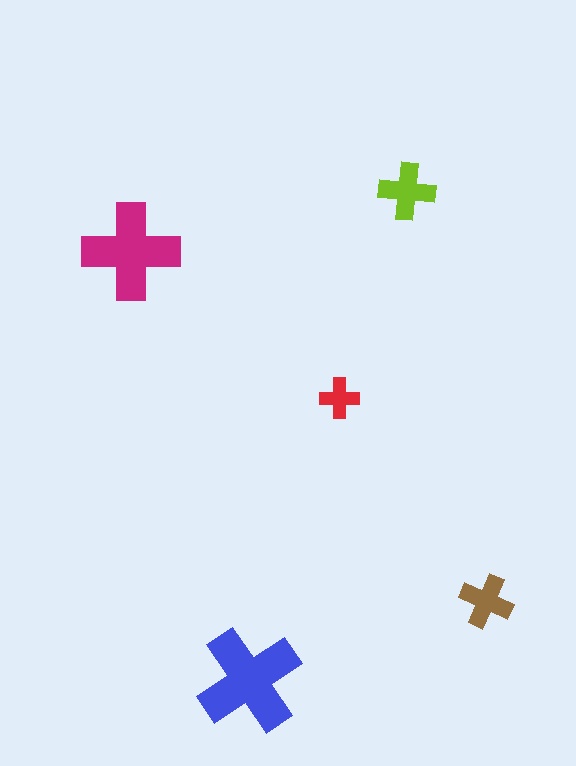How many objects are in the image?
There are 5 objects in the image.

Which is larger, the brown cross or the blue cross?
The blue one.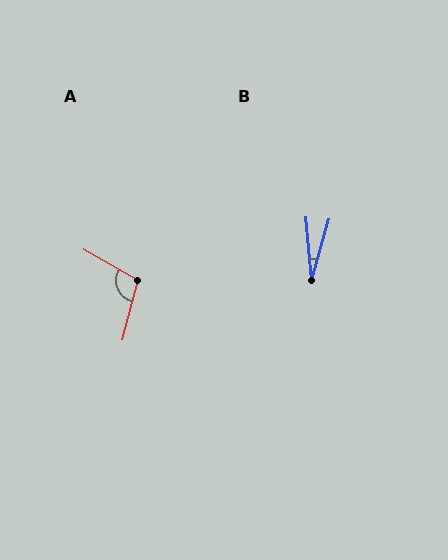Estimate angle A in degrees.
Approximately 105 degrees.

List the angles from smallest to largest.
B (21°), A (105°).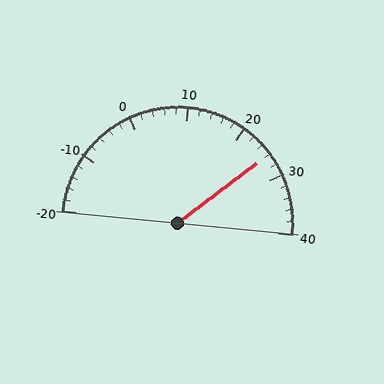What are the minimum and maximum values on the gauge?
The gauge ranges from -20 to 40.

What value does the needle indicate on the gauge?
The needle indicates approximately 26.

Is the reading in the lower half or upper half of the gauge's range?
The reading is in the upper half of the range (-20 to 40).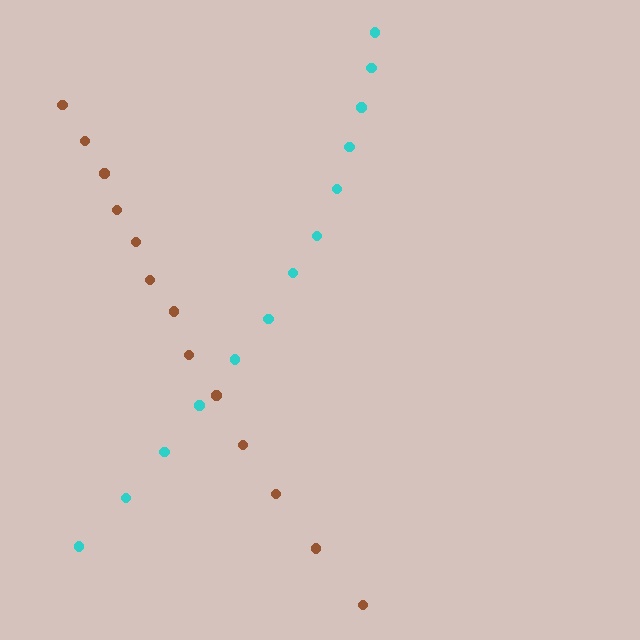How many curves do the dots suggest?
There are 2 distinct paths.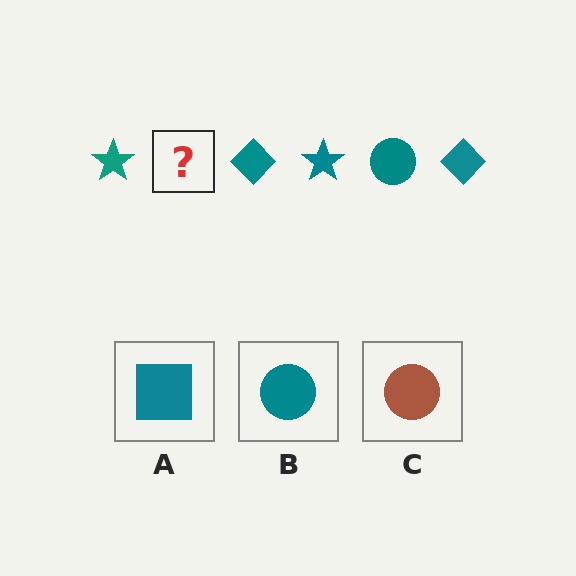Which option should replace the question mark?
Option B.